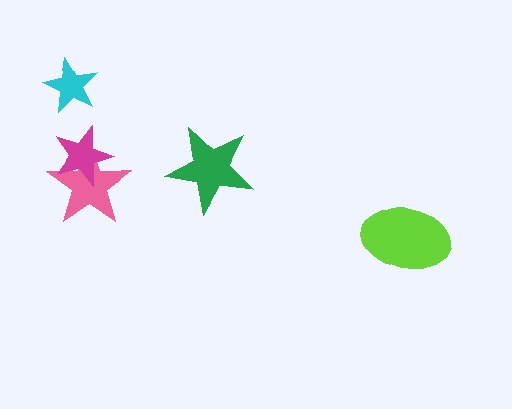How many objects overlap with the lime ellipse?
0 objects overlap with the lime ellipse.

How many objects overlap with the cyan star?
0 objects overlap with the cyan star.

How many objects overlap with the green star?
0 objects overlap with the green star.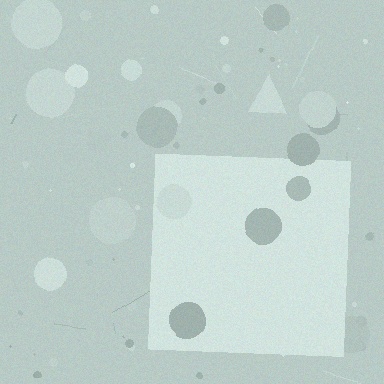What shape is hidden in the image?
A square is hidden in the image.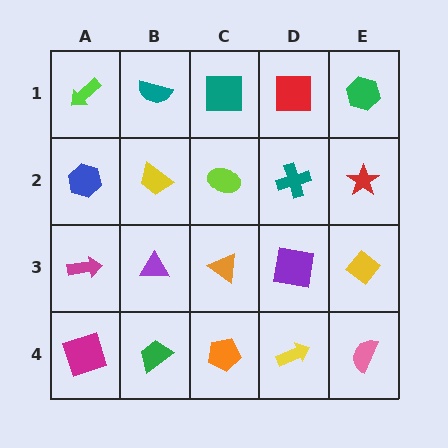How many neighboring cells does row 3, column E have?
3.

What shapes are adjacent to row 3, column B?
A yellow trapezoid (row 2, column B), a green trapezoid (row 4, column B), a magenta arrow (row 3, column A), an orange triangle (row 3, column C).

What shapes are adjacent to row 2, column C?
A teal square (row 1, column C), an orange triangle (row 3, column C), a yellow trapezoid (row 2, column B), a teal cross (row 2, column D).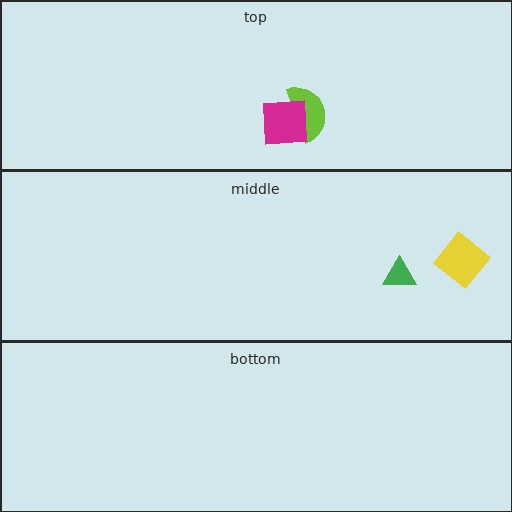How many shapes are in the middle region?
2.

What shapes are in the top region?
The lime semicircle, the magenta square.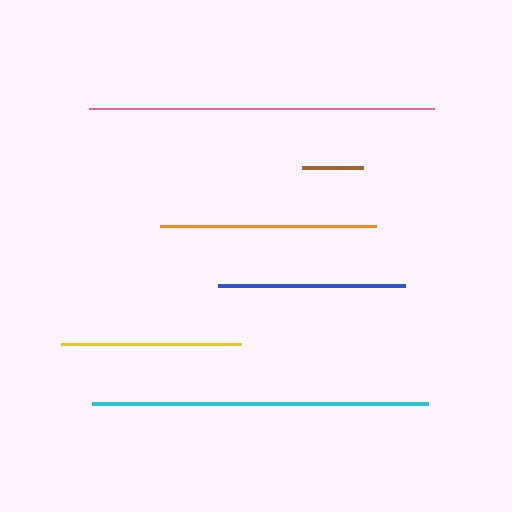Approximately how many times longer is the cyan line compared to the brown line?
The cyan line is approximately 5.5 times the length of the brown line.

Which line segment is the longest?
The pink line is the longest at approximately 345 pixels.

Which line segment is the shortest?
The brown line is the shortest at approximately 61 pixels.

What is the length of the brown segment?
The brown segment is approximately 61 pixels long.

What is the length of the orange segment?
The orange segment is approximately 215 pixels long.